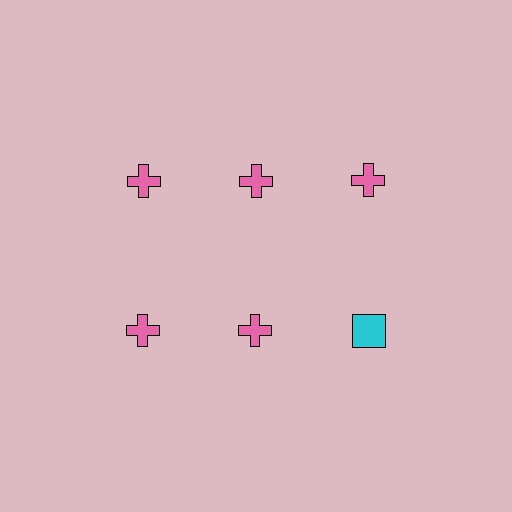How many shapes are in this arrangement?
There are 6 shapes arranged in a grid pattern.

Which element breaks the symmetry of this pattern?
The cyan square in the second row, center column breaks the symmetry. All other shapes are pink crosses.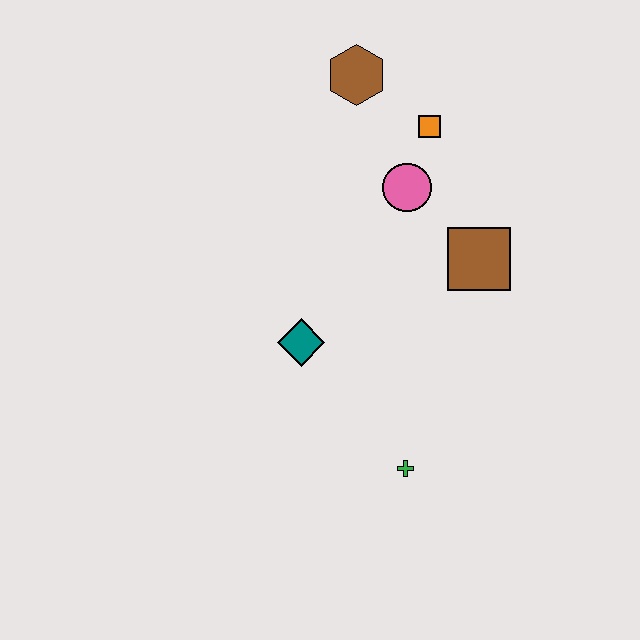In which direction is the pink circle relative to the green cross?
The pink circle is above the green cross.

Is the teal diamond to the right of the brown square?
No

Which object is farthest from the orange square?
The green cross is farthest from the orange square.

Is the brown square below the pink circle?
Yes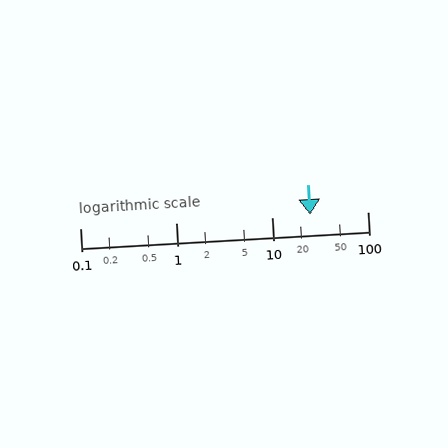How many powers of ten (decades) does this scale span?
The scale spans 3 decades, from 0.1 to 100.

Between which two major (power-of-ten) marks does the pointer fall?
The pointer is between 10 and 100.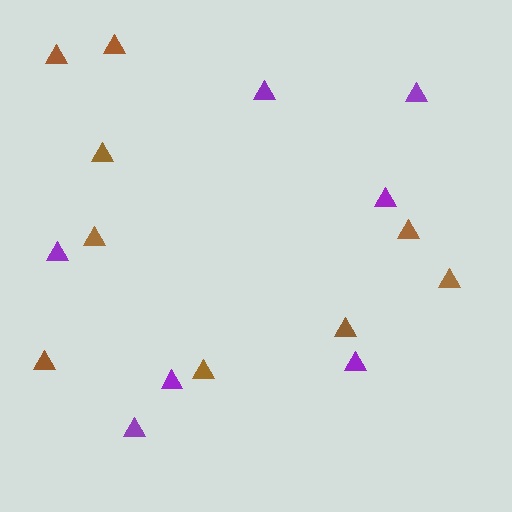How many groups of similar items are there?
There are 2 groups: one group of brown triangles (9) and one group of purple triangles (7).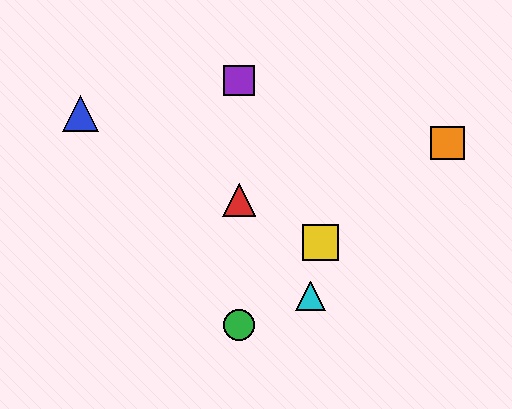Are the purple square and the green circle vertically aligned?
Yes, both are at x≈239.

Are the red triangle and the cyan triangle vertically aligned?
No, the red triangle is at x≈239 and the cyan triangle is at x≈310.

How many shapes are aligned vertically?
3 shapes (the red triangle, the green circle, the purple square) are aligned vertically.